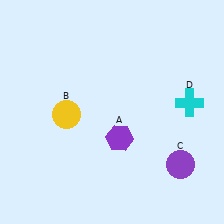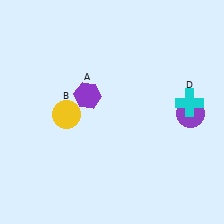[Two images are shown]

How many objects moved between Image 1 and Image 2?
2 objects moved between the two images.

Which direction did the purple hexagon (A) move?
The purple hexagon (A) moved up.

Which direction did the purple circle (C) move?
The purple circle (C) moved up.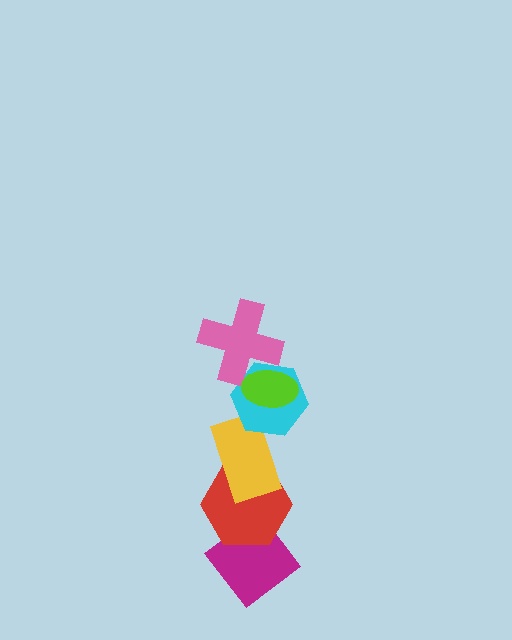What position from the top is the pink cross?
The pink cross is 2nd from the top.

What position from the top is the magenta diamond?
The magenta diamond is 6th from the top.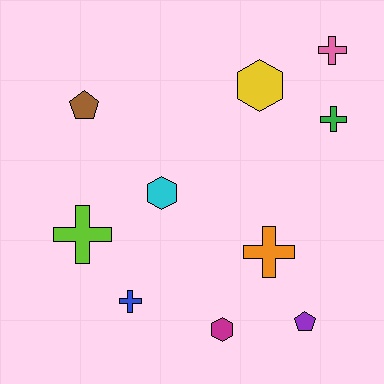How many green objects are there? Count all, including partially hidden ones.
There is 1 green object.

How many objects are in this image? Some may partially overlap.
There are 10 objects.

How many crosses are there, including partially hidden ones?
There are 5 crosses.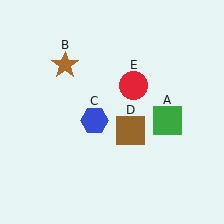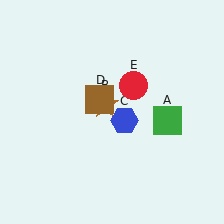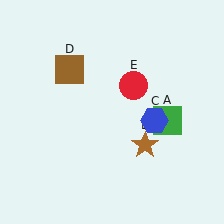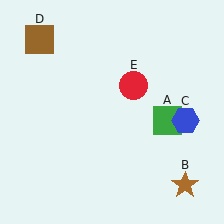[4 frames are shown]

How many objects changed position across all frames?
3 objects changed position: brown star (object B), blue hexagon (object C), brown square (object D).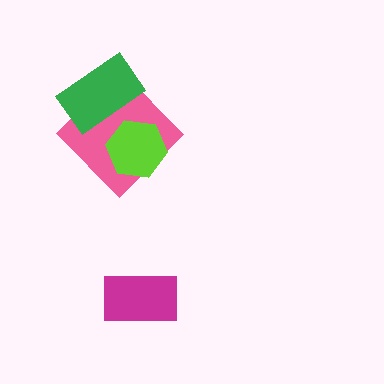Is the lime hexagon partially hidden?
No, no other shape covers it.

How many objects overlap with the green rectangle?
1 object overlaps with the green rectangle.